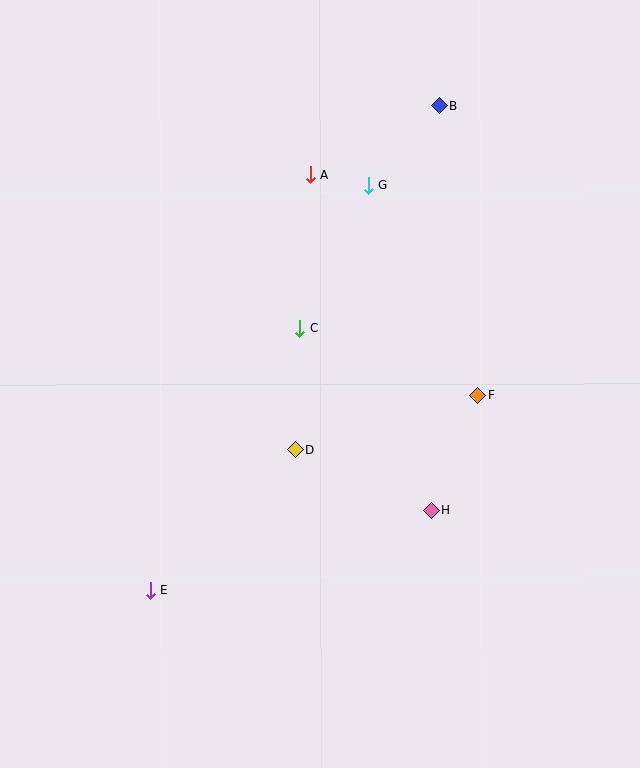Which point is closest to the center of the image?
Point C at (300, 328) is closest to the center.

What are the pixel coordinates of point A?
Point A is at (310, 175).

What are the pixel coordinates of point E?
Point E is at (151, 591).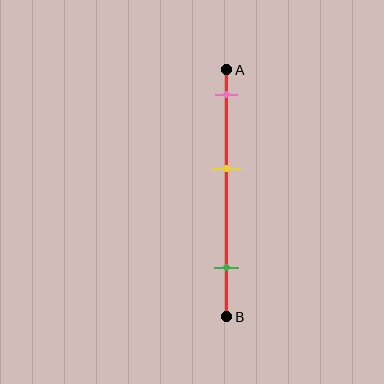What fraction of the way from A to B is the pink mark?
The pink mark is approximately 10% (0.1) of the way from A to B.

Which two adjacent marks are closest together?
The pink and yellow marks are the closest adjacent pair.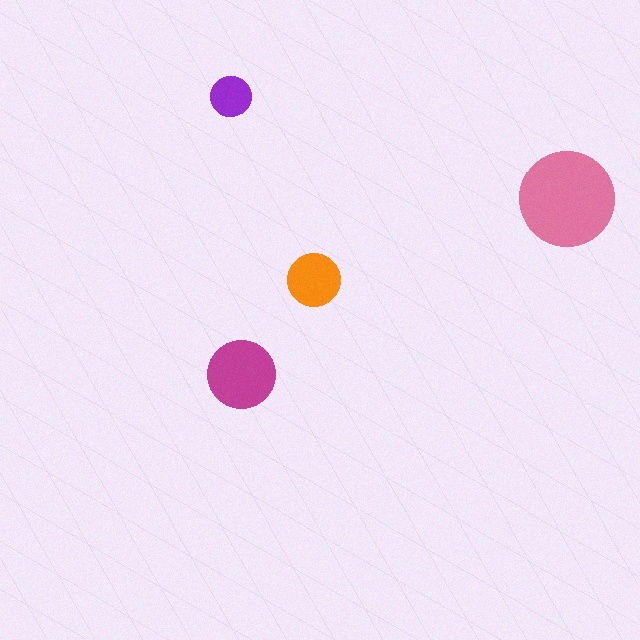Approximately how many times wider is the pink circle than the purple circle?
About 2.5 times wider.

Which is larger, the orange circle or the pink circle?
The pink one.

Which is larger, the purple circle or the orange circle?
The orange one.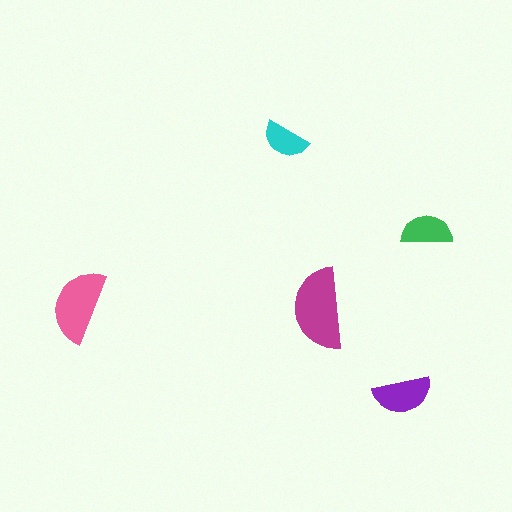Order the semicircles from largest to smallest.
the magenta one, the pink one, the purple one, the green one, the cyan one.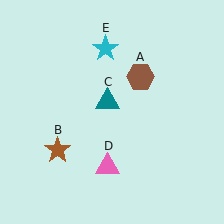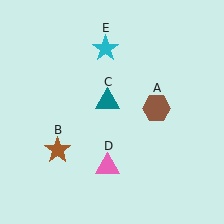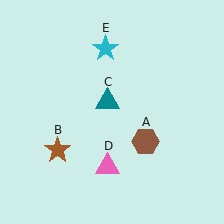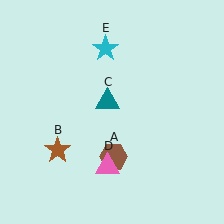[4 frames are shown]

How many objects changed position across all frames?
1 object changed position: brown hexagon (object A).